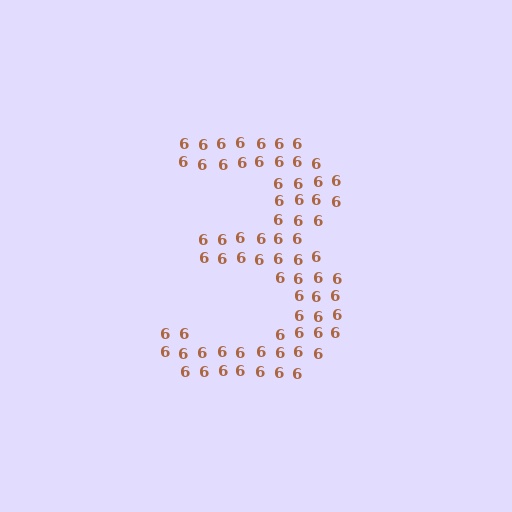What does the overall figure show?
The overall figure shows the digit 3.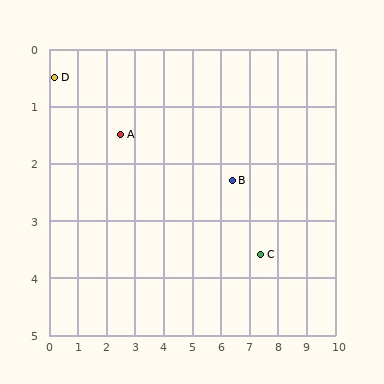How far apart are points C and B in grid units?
Points C and B are about 1.6 grid units apart.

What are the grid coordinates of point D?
Point D is at approximately (0.2, 0.5).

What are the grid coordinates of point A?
Point A is at approximately (2.5, 1.5).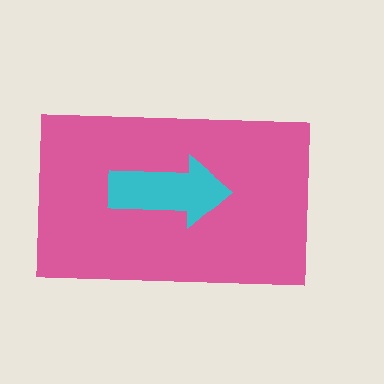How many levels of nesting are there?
2.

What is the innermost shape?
The cyan arrow.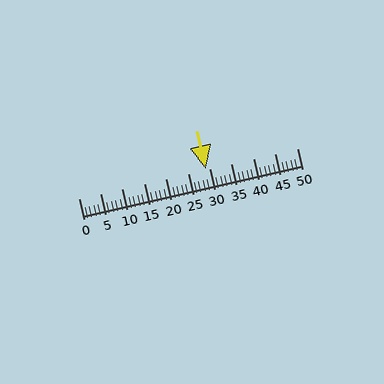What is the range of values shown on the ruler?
The ruler shows values from 0 to 50.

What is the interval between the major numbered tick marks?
The major tick marks are spaced 5 units apart.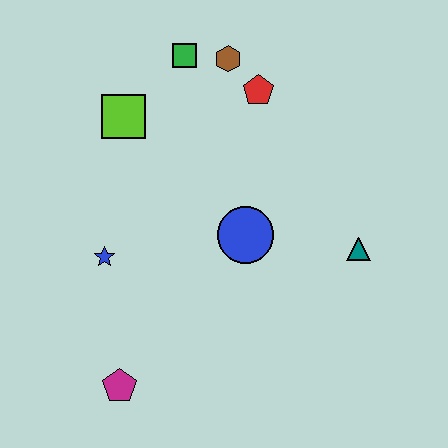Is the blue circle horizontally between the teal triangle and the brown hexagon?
Yes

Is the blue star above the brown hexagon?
No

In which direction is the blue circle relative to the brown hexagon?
The blue circle is below the brown hexagon.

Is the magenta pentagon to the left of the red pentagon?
Yes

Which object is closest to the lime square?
The green square is closest to the lime square.